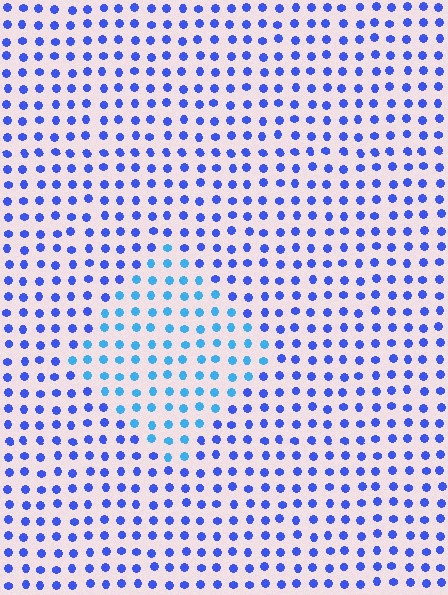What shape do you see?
I see a diamond.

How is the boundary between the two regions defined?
The boundary is defined purely by a slight shift in hue (about 32 degrees). Spacing, size, and orientation are identical on both sides.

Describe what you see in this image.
The image is filled with small blue elements in a uniform arrangement. A diamond-shaped region is visible where the elements are tinted to a slightly different hue, forming a subtle color boundary.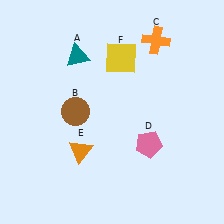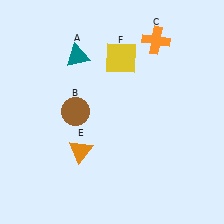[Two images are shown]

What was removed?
The pink pentagon (D) was removed in Image 2.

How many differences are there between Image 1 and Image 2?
There is 1 difference between the two images.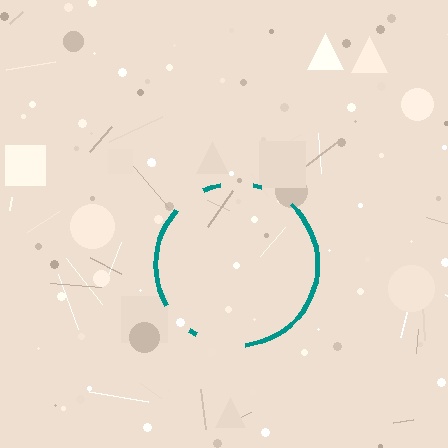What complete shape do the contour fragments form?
The contour fragments form a circle.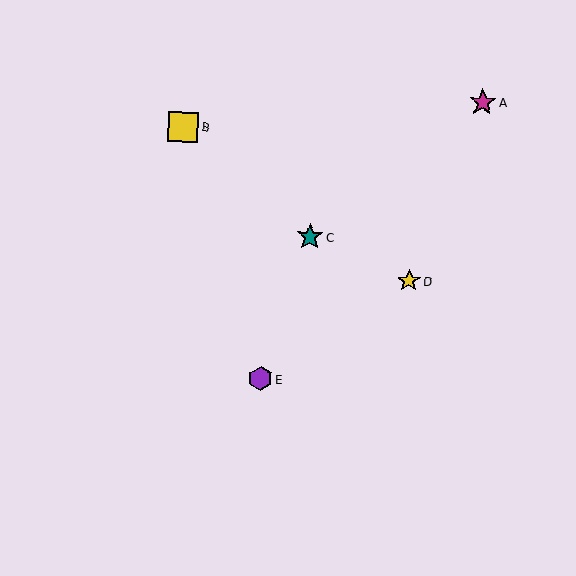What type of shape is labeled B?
Shape B is a yellow square.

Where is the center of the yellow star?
The center of the yellow star is at (409, 281).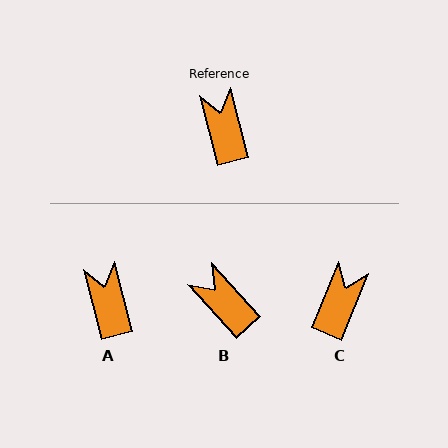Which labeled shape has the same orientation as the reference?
A.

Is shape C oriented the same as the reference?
No, it is off by about 37 degrees.